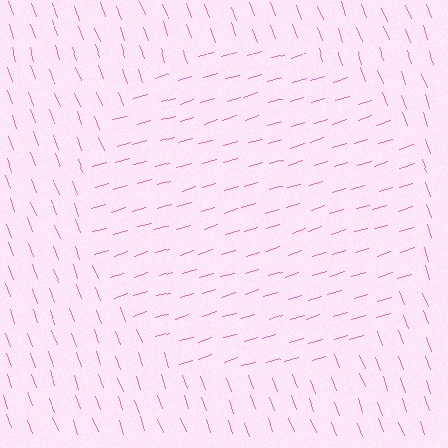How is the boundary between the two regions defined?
The boundary is defined purely by a change in line orientation (approximately 87 degrees difference). All lines are the same color and thickness.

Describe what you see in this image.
The image is filled with small pink line segments. A circle region in the image has lines oriented differently from the surrounding lines, creating a visible texture boundary.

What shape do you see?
I see a circle.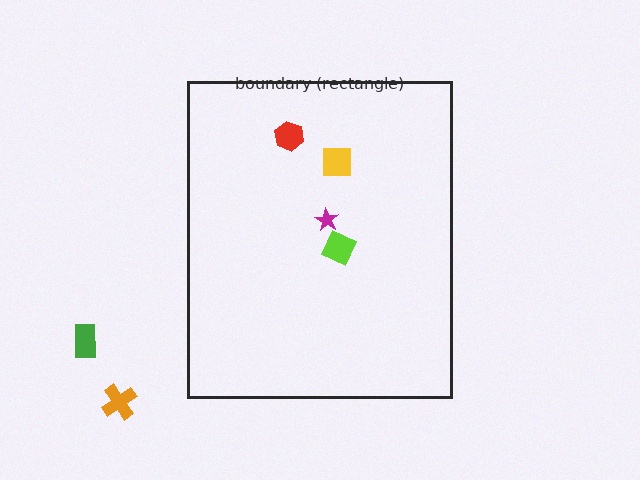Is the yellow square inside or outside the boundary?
Inside.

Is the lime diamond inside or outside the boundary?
Inside.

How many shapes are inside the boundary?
4 inside, 2 outside.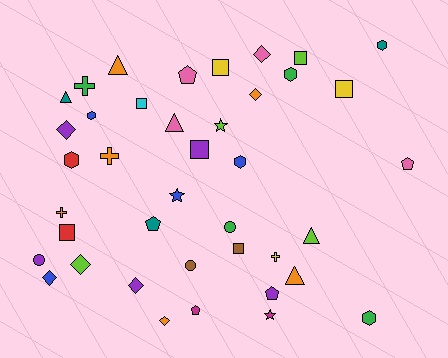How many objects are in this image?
There are 40 objects.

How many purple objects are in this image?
There are 5 purple objects.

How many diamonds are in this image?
There are 7 diamonds.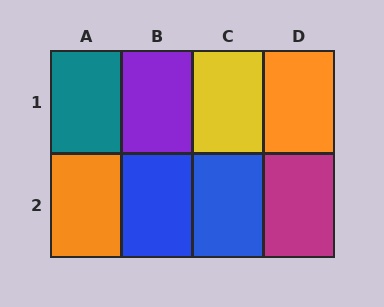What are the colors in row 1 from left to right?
Teal, purple, yellow, orange.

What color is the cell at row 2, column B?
Blue.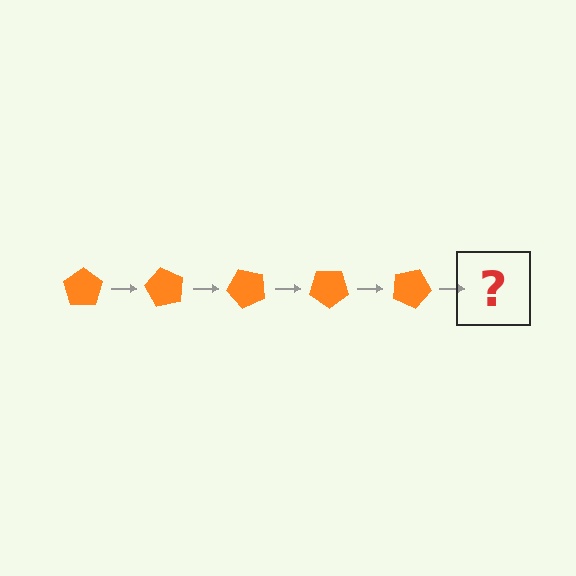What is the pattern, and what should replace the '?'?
The pattern is that the pentagon rotates 60 degrees each step. The '?' should be an orange pentagon rotated 300 degrees.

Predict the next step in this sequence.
The next step is an orange pentagon rotated 300 degrees.